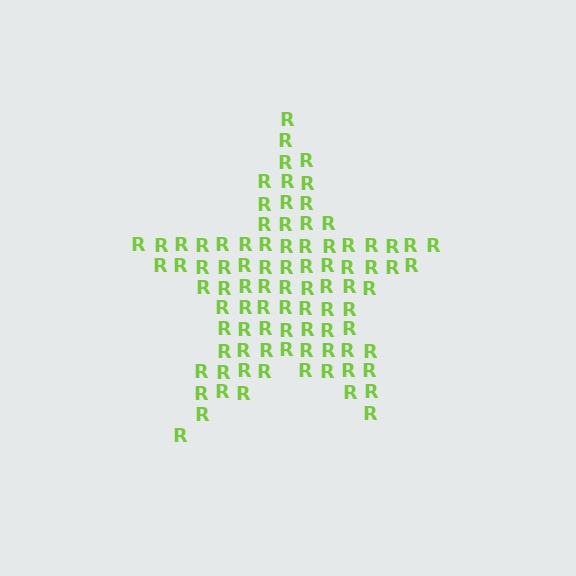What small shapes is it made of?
It is made of small letter R's.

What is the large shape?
The large shape is a star.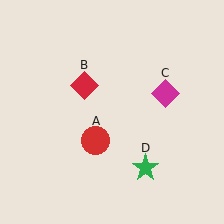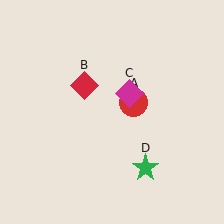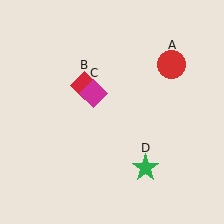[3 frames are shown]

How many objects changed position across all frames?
2 objects changed position: red circle (object A), magenta diamond (object C).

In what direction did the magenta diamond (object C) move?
The magenta diamond (object C) moved left.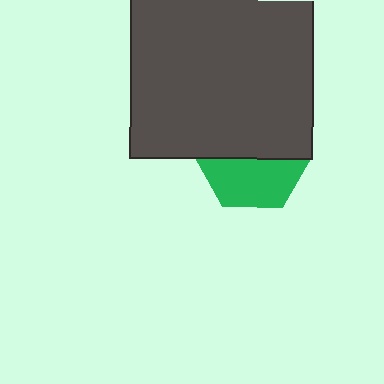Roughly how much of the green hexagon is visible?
A small part of it is visible (roughly 45%).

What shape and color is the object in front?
The object in front is a dark gray square.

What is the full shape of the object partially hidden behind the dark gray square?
The partially hidden object is a green hexagon.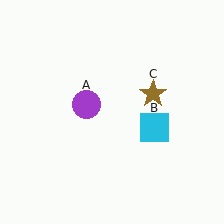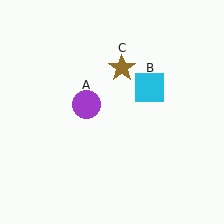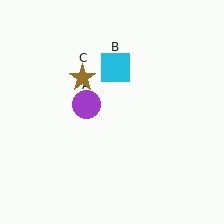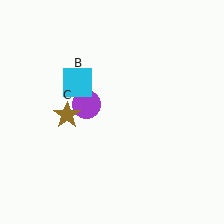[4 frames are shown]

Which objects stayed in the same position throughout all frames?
Purple circle (object A) remained stationary.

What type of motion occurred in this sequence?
The cyan square (object B), brown star (object C) rotated counterclockwise around the center of the scene.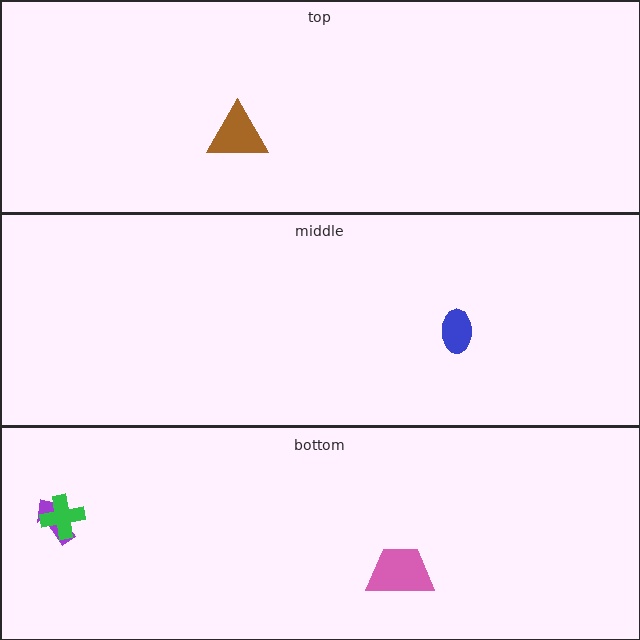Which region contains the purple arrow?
The bottom region.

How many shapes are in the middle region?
1.